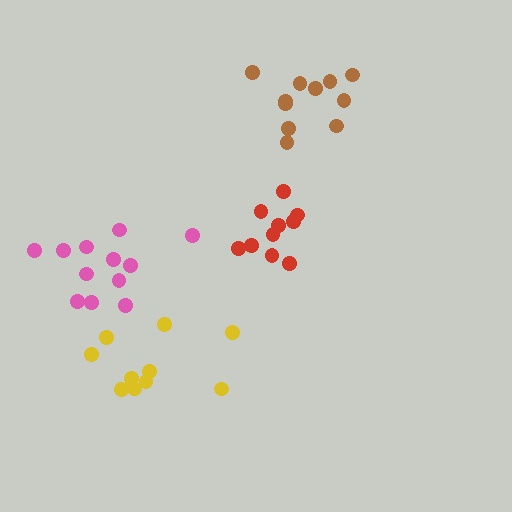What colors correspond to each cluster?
The clusters are colored: yellow, red, pink, brown.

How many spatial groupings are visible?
There are 4 spatial groupings.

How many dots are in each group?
Group 1: 10 dots, Group 2: 10 dots, Group 3: 12 dots, Group 4: 11 dots (43 total).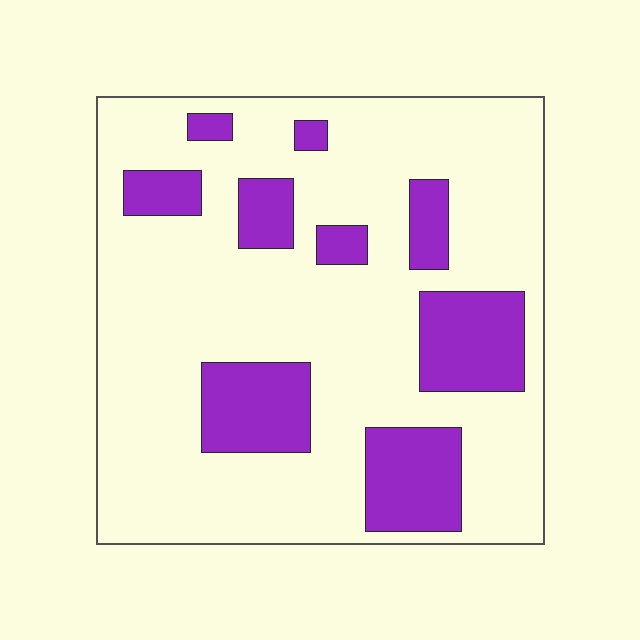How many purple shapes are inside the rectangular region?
9.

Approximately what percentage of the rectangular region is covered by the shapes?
Approximately 25%.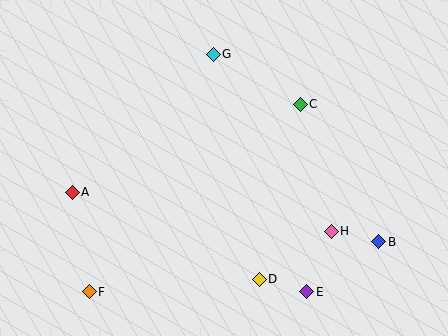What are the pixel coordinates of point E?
Point E is at (307, 292).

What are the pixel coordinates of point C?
Point C is at (300, 104).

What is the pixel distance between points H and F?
The distance between H and F is 250 pixels.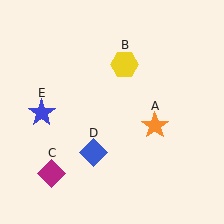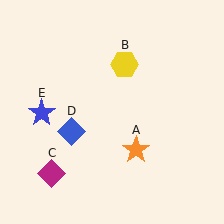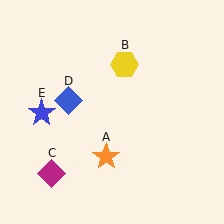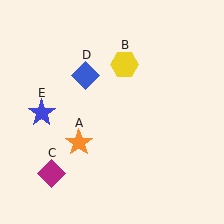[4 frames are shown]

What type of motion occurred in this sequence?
The orange star (object A), blue diamond (object D) rotated clockwise around the center of the scene.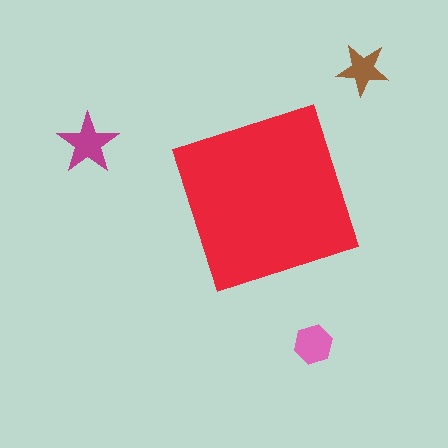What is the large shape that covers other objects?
A red diamond.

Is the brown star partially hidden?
No, the brown star is fully visible.